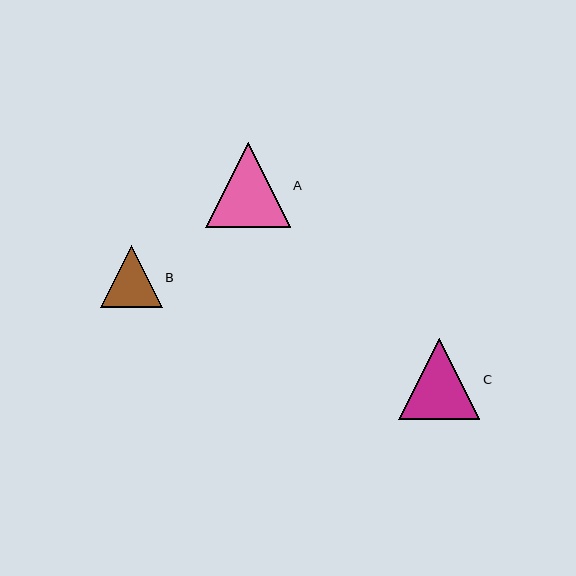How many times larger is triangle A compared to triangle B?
Triangle A is approximately 1.4 times the size of triangle B.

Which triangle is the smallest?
Triangle B is the smallest with a size of approximately 62 pixels.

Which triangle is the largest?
Triangle A is the largest with a size of approximately 84 pixels.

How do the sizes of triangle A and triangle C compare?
Triangle A and triangle C are approximately the same size.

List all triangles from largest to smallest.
From largest to smallest: A, C, B.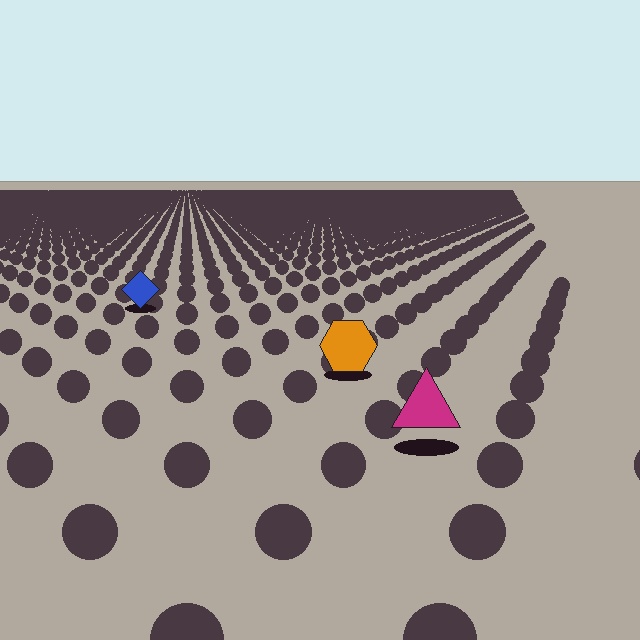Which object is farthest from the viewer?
The blue diamond is farthest from the viewer. It appears smaller and the ground texture around it is denser.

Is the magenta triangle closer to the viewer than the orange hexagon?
Yes. The magenta triangle is closer — you can tell from the texture gradient: the ground texture is coarser near it.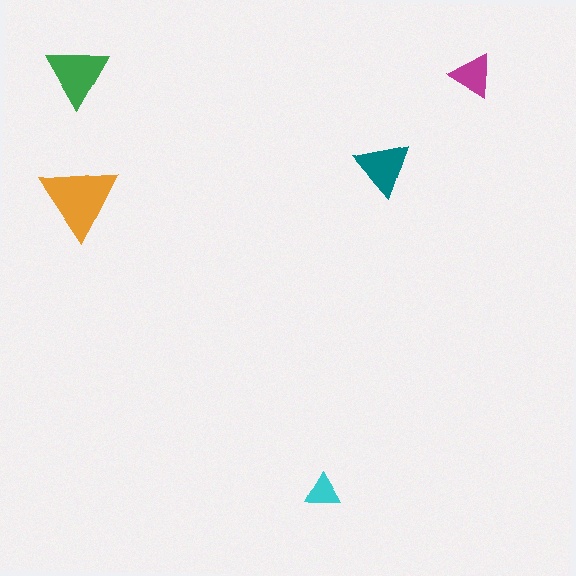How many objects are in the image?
There are 5 objects in the image.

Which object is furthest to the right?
The magenta triangle is rightmost.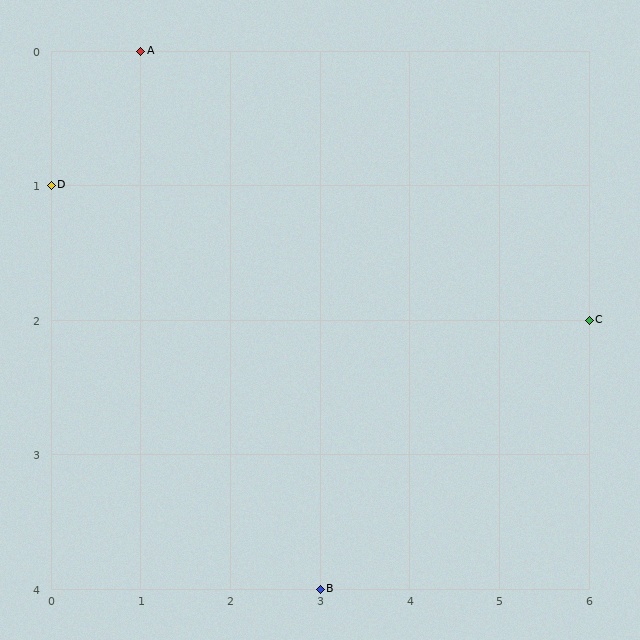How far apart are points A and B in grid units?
Points A and B are 2 columns and 4 rows apart (about 4.5 grid units diagonally).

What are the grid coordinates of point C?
Point C is at grid coordinates (6, 2).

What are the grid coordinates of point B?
Point B is at grid coordinates (3, 4).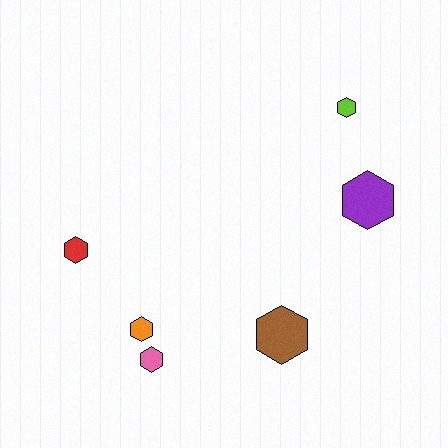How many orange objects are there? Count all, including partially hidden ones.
There is 1 orange object.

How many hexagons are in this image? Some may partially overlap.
There are 6 hexagons.